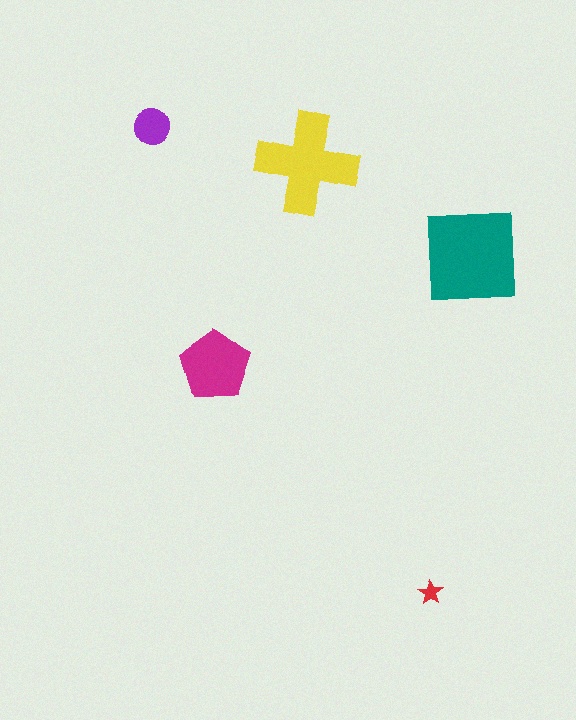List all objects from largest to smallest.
The teal square, the yellow cross, the magenta pentagon, the purple circle, the red star.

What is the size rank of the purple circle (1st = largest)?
4th.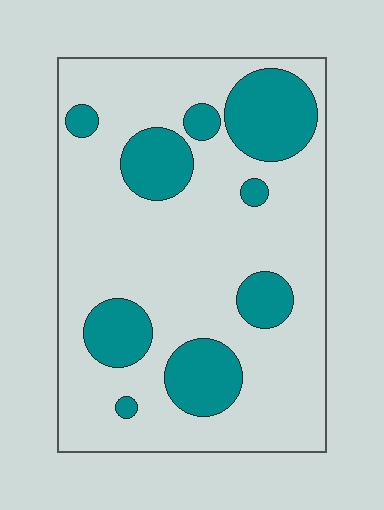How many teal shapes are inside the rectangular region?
9.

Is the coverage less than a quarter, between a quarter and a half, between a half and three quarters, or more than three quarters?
Less than a quarter.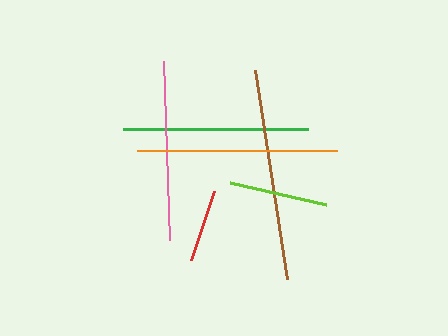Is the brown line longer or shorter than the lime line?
The brown line is longer than the lime line.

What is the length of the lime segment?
The lime segment is approximately 98 pixels long.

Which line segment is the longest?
The brown line is the longest at approximately 212 pixels.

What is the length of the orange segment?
The orange segment is approximately 200 pixels long.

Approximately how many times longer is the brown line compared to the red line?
The brown line is approximately 2.9 times the length of the red line.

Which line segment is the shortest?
The red line is the shortest at approximately 72 pixels.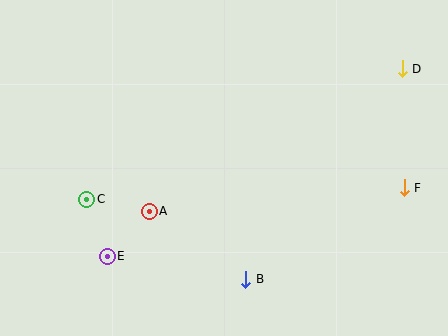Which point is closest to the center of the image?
Point A at (149, 211) is closest to the center.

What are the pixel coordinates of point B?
Point B is at (246, 279).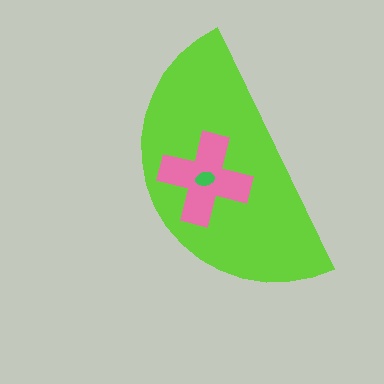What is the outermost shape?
The lime semicircle.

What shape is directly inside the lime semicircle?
The pink cross.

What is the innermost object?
The green ellipse.